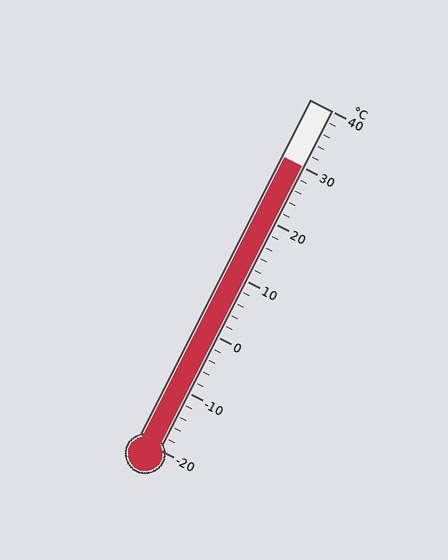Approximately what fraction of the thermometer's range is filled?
The thermometer is filled to approximately 85% of its range.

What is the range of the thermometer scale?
The thermometer scale ranges from -20°C to 40°C.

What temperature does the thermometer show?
The thermometer shows approximately 30°C.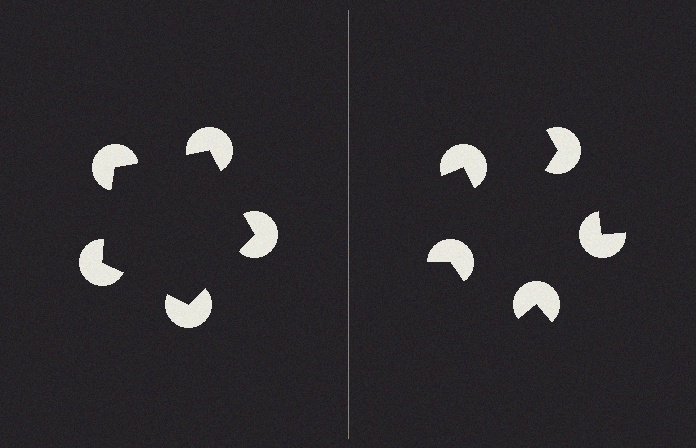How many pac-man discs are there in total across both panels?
10 — 5 on each side.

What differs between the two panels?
The pac-man discs are positioned identically on both sides; only the wedge orientations differ. On the left they align to a pentagon; on the right they are misaligned.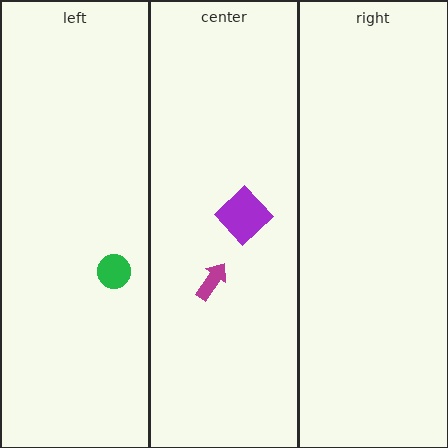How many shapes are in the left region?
1.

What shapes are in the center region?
The purple diamond, the magenta arrow.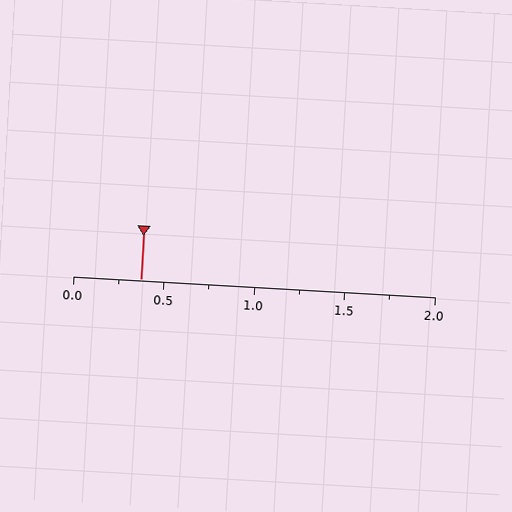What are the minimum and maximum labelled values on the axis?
The axis runs from 0.0 to 2.0.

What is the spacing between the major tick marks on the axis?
The major ticks are spaced 0.5 apart.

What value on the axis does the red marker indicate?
The marker indicates approximately 0.38.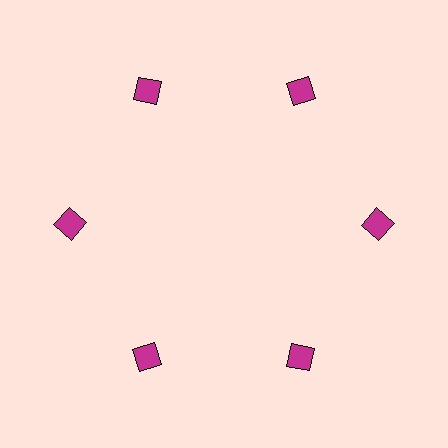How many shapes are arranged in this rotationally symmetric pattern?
There are 6 shapes, arranged in 6 groups of 1.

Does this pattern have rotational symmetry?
Yes, this pattern has 6-fold rotational symmetry. It looks the same after rotating 60 degrees around the center.